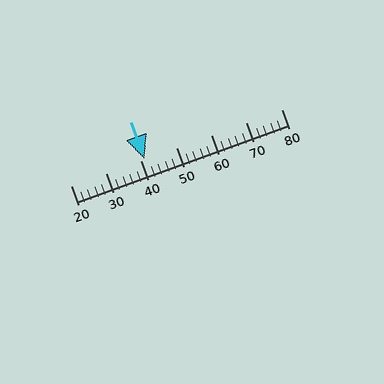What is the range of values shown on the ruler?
The ruler shows values from 20 to 80.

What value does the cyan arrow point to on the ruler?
The cyan arrow points to approximately 41.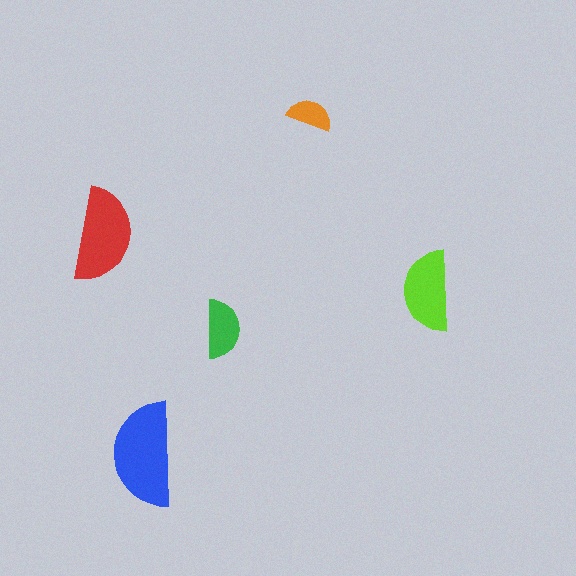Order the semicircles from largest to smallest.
the blue one, the red one, the lime one, the green one, the orange one.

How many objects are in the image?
There are 5 objects in the image.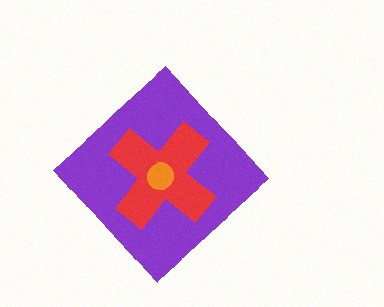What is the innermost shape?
The orange circle.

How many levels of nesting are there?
3.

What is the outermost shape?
The purple diamond.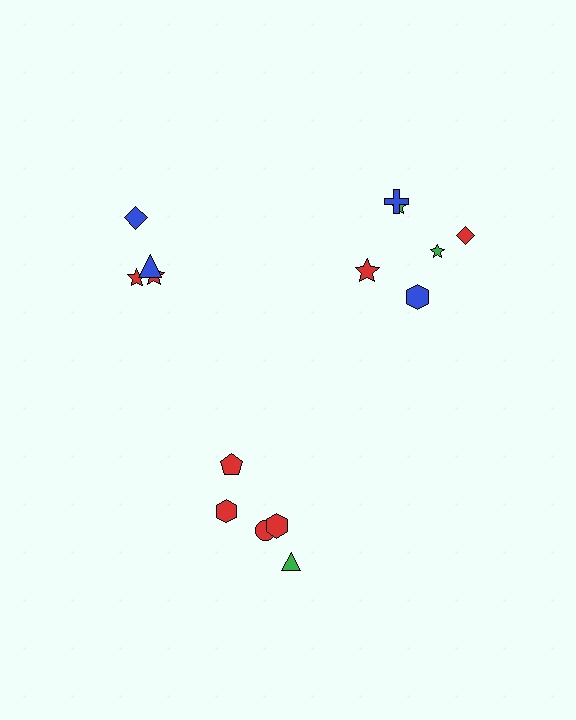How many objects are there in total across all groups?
There are 15 objects.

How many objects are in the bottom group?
There are 5 objects.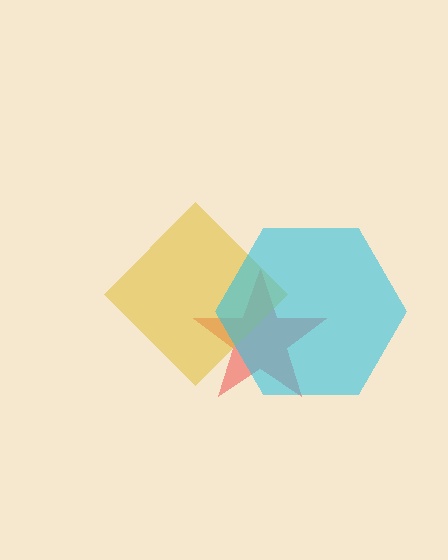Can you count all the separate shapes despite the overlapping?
Yes, there are 3 separate shapes.